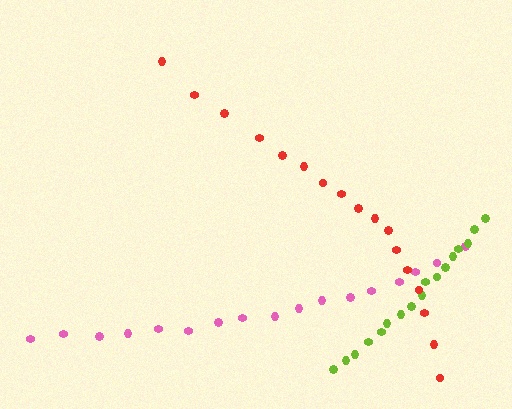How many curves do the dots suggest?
There are 3 distinct paths.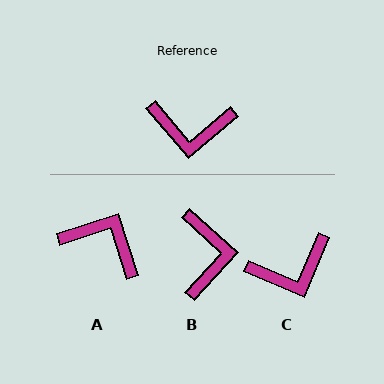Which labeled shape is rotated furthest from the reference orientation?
A, about 157 degrees away.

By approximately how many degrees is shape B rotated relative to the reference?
Approximately 97 degrees counter-clockwise.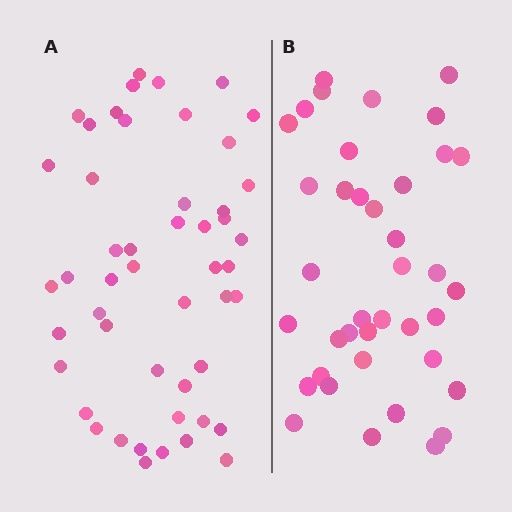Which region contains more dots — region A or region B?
Region A (the left region) has more dots.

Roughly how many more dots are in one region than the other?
Region A has roughly 10 or so more dots than region B.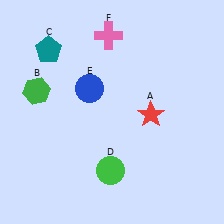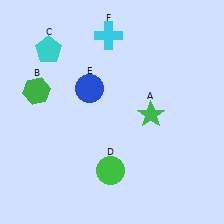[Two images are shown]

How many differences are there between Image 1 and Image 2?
There are 3 differences between the two images.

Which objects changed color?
A changed from red to green. C changed from teal to cyan. F changed from pink to cyan.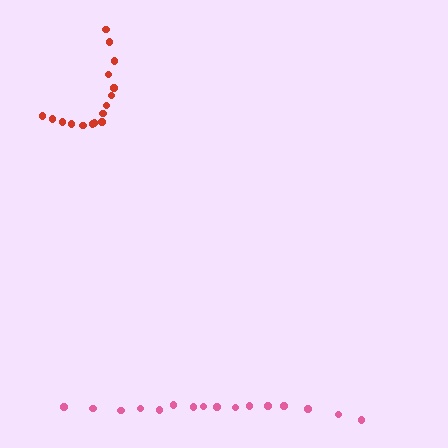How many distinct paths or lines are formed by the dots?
There are 2 distinct paths.